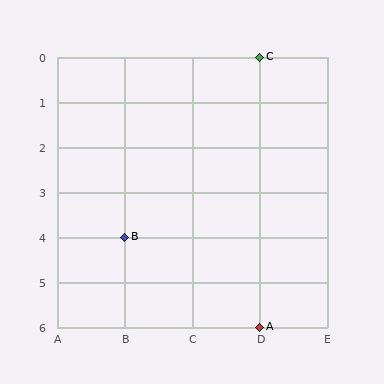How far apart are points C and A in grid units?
Points C and A are 6 rows apart.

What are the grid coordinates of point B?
Point B is at grid coordinates (B, 4).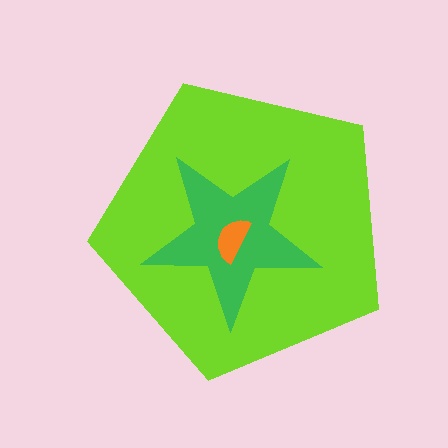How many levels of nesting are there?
3.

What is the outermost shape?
The lime pentagon.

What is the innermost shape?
The orange semicircle.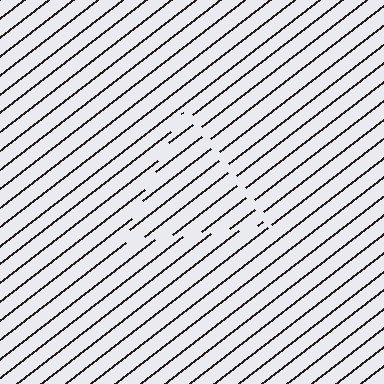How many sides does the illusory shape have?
3 sides — the line-ends trace a triangle.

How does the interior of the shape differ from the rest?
The interior of the shape contains the same grating, shifted by half a period — the contour is defined by the phase discontinuity where line-ends from the inner and outer gratings abut.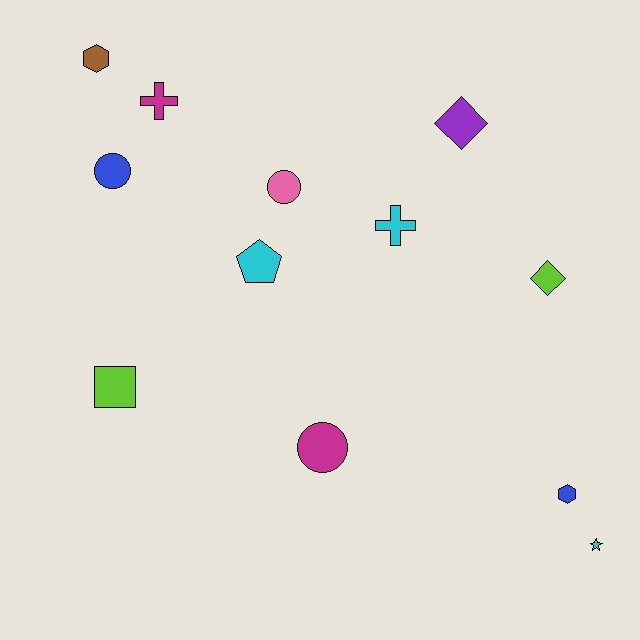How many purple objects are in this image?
There is 1 purple object.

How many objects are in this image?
There are 12 objects.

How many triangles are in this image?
There are no triangles.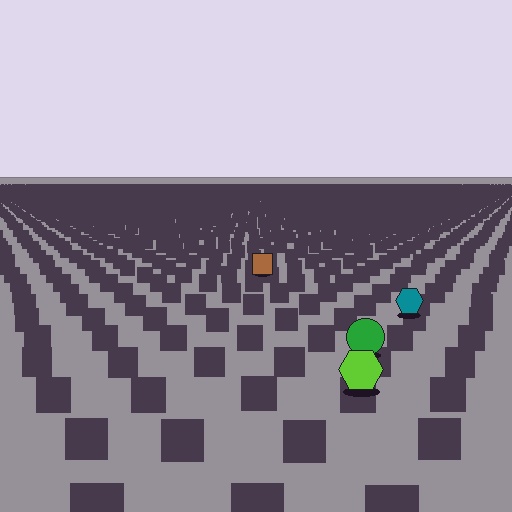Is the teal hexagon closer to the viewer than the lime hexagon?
No. The lime hexagon is closer — you can tell from the texture gradient: the ground texture is coarser near it.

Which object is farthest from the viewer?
The brown square is farthest from the viewer. It appears smaller and the ground texture around it is denser.